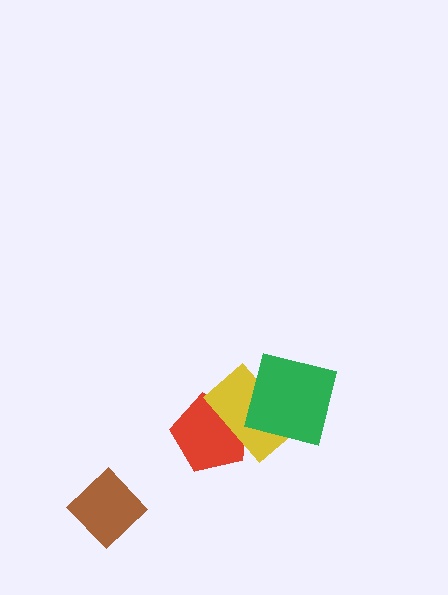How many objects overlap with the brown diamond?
0 objects overlap with the brown diamond.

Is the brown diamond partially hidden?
No, no other shape covers it.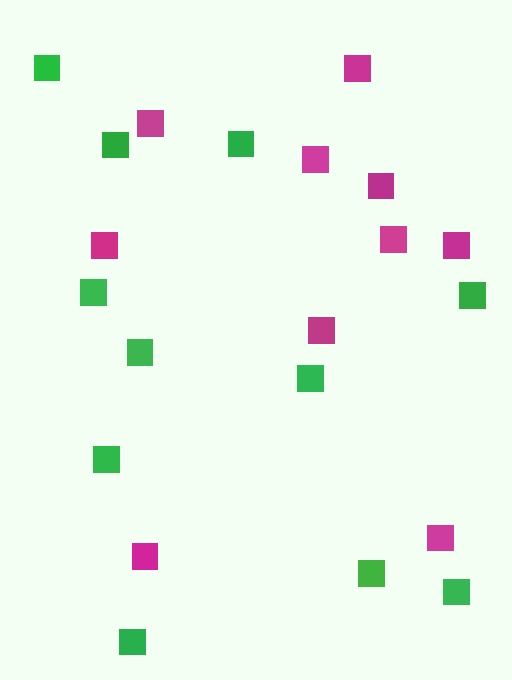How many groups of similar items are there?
There are 2 groups: one group of magenta squares (10) and one group of green squares (11).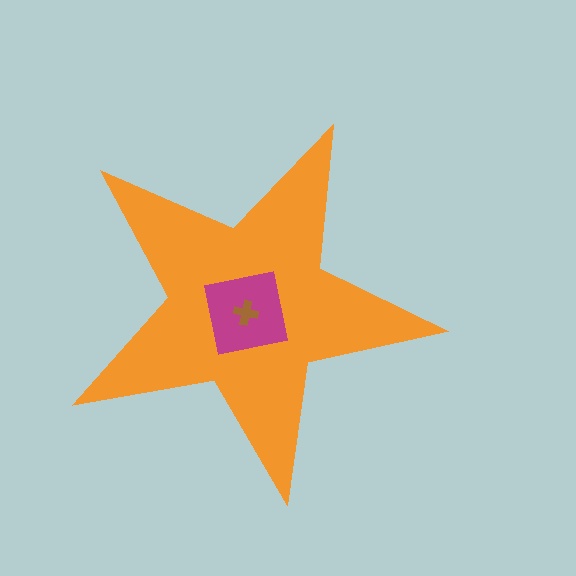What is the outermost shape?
The orange star.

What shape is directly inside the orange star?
The magenta square.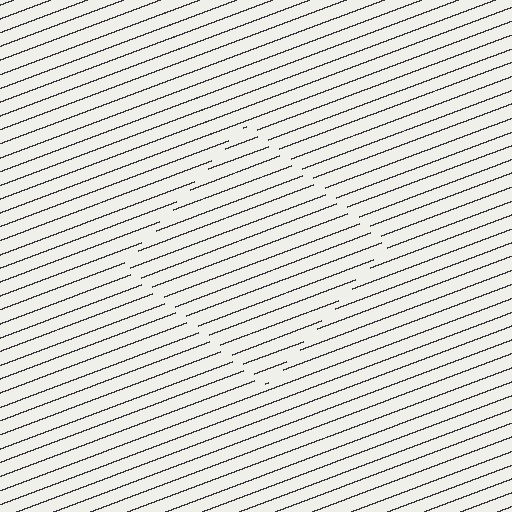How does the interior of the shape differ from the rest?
The interior of the shape contains the same grating, shifted by half a period — the contour is defined by the phase discontinuity where line-ends from the inner and outer gratings abut.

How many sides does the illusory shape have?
4 sides — the line-ends trace a square.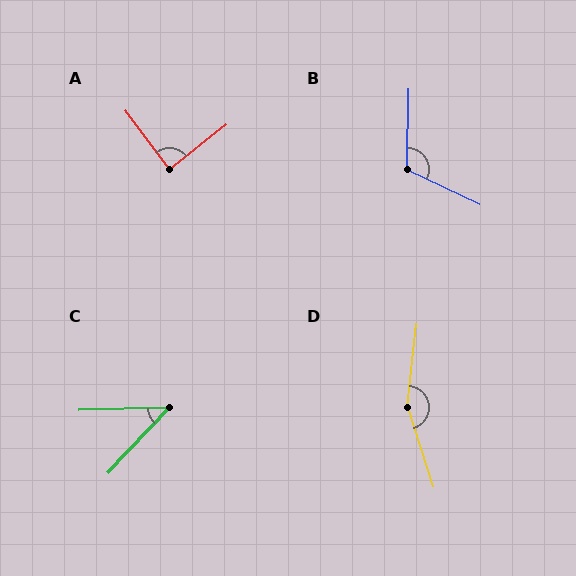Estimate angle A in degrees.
Approximately 88 degrees.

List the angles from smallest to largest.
C (45°), A (88°), B (114°), D (156°).